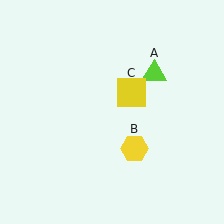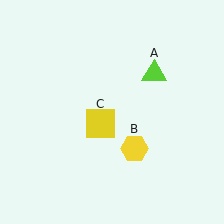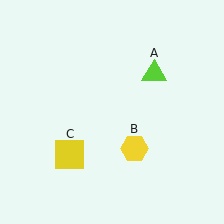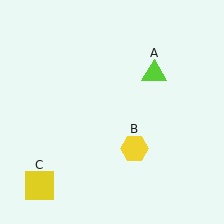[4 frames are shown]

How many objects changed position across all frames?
1 object changed position: yellow square (object C).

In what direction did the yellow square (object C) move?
The yellow square (object C) moved down and to the left.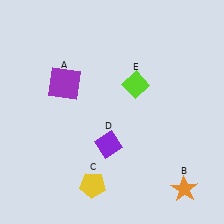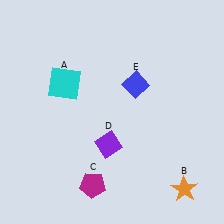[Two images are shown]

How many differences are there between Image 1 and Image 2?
There are 3 differences between the two images.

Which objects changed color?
A changed from purple to cyan. C changed from yellow to magenta. E changed from lime to blue.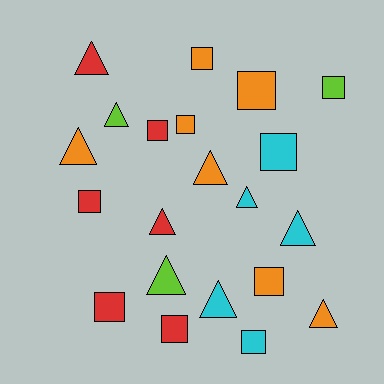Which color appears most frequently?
Orange, with 7 objects.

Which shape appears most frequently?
Square, with 11 objects.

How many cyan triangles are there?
There are 3 cyan triangles.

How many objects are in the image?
There are 21 objects.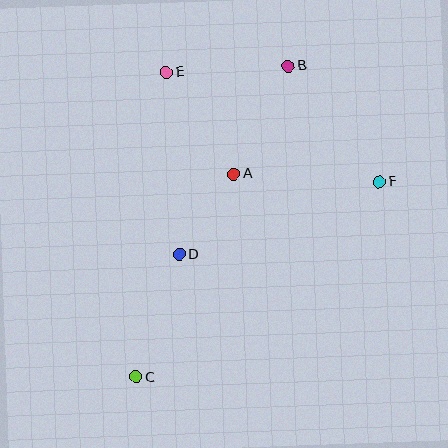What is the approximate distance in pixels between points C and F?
The distance between C and F is approximately 311 pixels.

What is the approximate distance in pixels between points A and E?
The distance between A and E is approximately 122 pixels.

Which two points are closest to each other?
Points A and D are closest to each other.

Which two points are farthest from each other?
Points B and C are farthest from each other.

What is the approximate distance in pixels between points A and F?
The distance between A and F is approximately 145 pixels.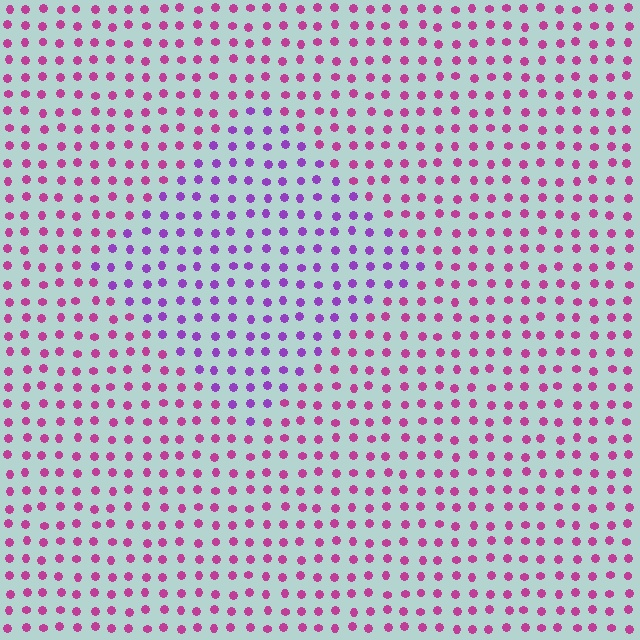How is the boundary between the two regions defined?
The boundary is defined purely by a slight shift in hue (about 38 degrees). Spacing, size, and orientation are identical on both sides.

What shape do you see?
I see a diamond.